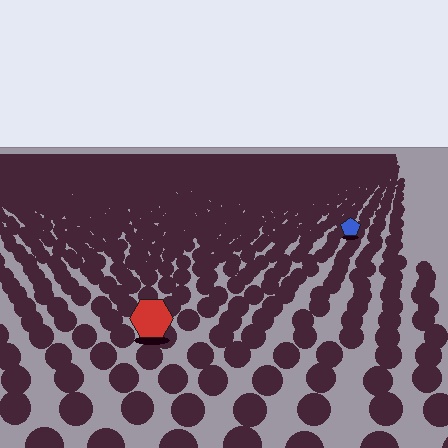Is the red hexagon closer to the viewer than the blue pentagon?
Yes. The red hexagon is closer — you can tell from the texture gradient: the ground texture is coarser near it.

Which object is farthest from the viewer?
The blue pentagon is farthest from the viewer. It appears smaller and the ground texture around it is denser.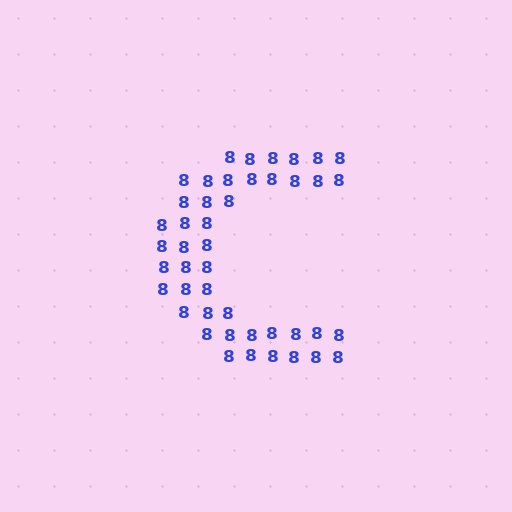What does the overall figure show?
The overall figure shows the letter C.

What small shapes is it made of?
It is made of small digit 8's.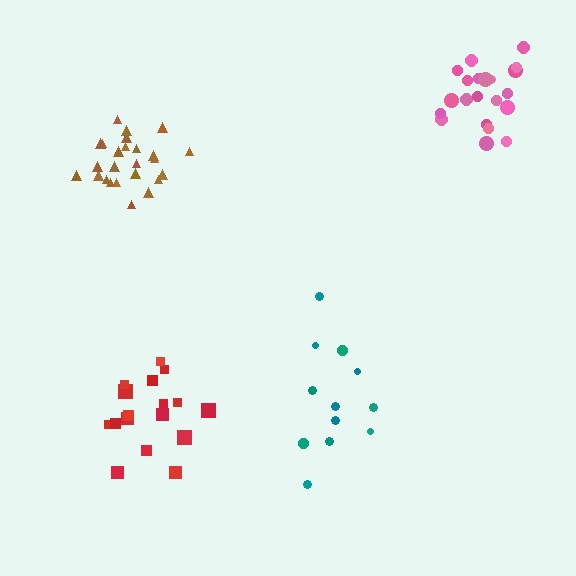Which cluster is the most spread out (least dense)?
Teal.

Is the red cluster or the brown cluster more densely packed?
Brown.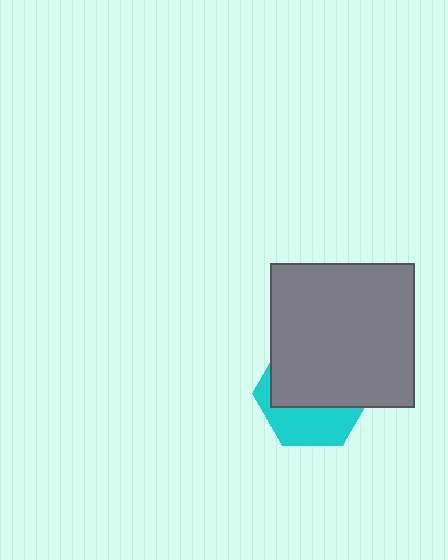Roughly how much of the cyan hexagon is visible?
A small part of it is visible (roughly 38%).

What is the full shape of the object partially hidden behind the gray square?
The partially hidden object is a cyan hexagon.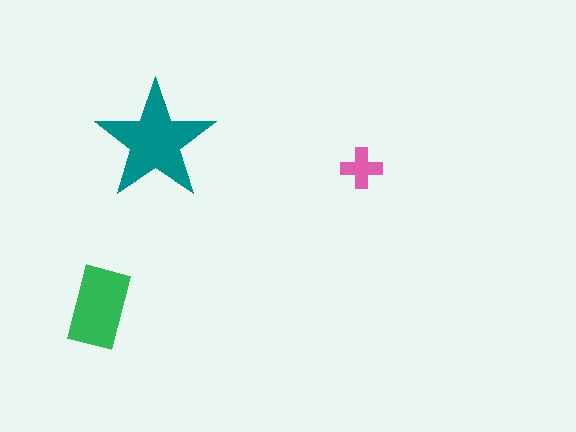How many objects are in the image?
There are 3 objects in the image.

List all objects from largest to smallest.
The teal star, the green rectangle, the pink cross.